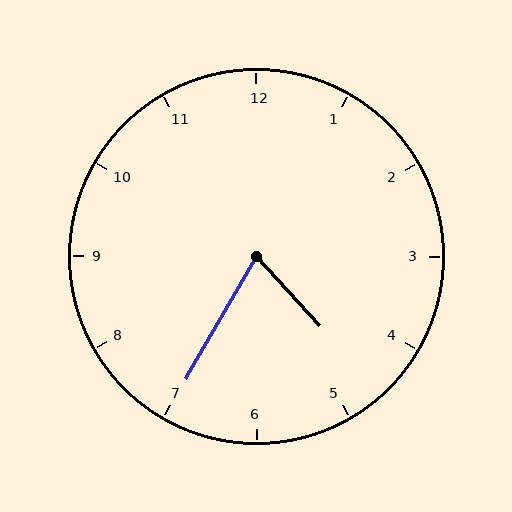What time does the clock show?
4:35.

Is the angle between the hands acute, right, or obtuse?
It is acute.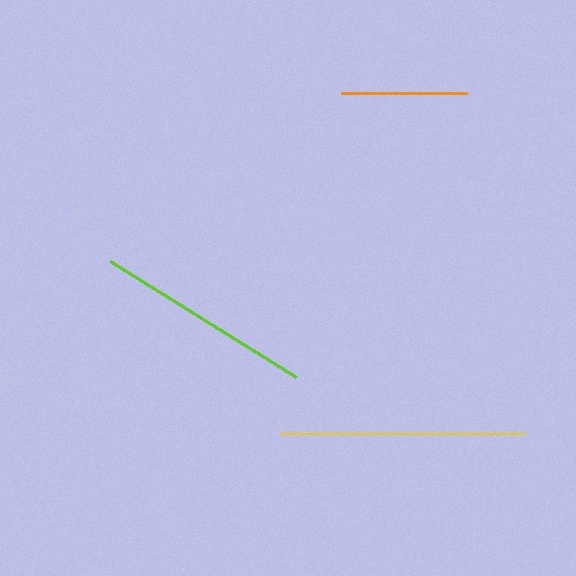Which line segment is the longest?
The yellow line is the longest at approximately 246 pixels.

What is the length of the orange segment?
The orange segment is approximately 125 pixels long.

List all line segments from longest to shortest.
From longest to shortest: yellow, lime, orange.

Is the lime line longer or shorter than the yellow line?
The yellow line is longer than the lime line.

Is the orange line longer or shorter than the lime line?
The lime line is longer than the orange line.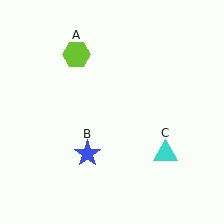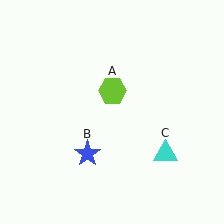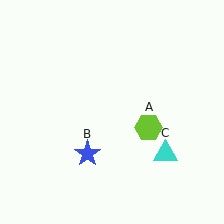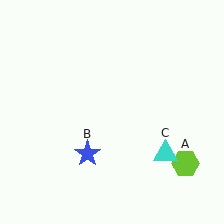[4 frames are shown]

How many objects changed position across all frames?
1 object changed position: lime hexagon (object A).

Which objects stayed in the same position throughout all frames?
Blue star (object B) and cyan triangle (object C) remained stationary.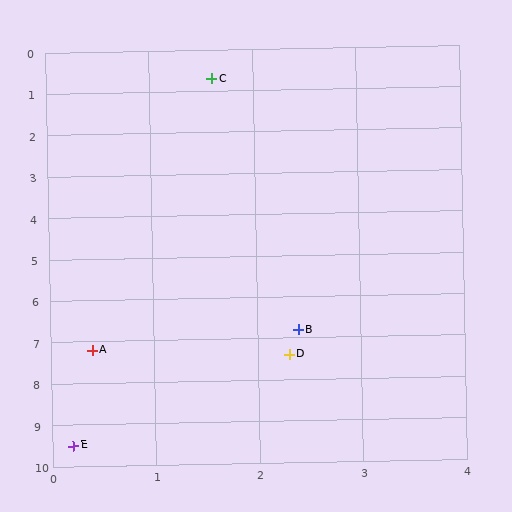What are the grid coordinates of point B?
Point B is at approximately (2.4, 6.8).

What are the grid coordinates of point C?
Point C is at approximately (1.6, 0.7).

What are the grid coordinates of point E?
Point E is at approximately (0.2, 9.5).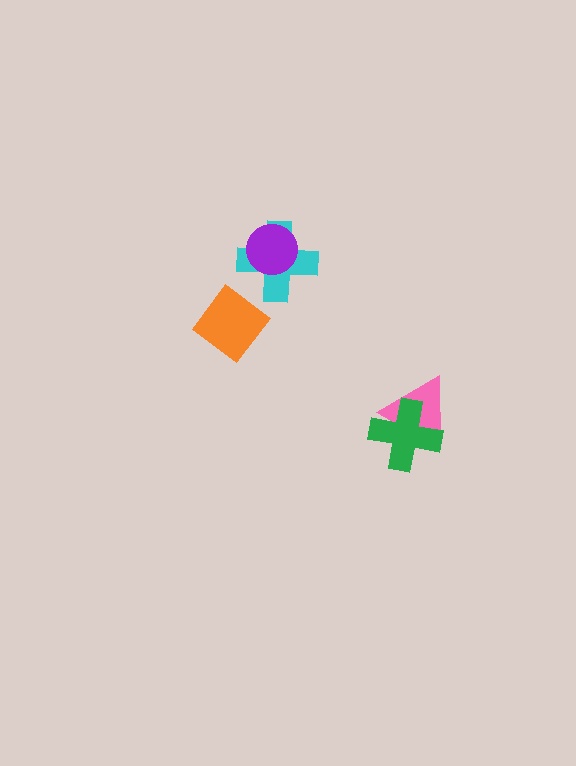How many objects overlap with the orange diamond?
0 objects overlap with the orange diamond.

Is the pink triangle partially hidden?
Yes, it is partially covered by another shape.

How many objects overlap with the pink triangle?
1 object overlaps with the pink triangle.